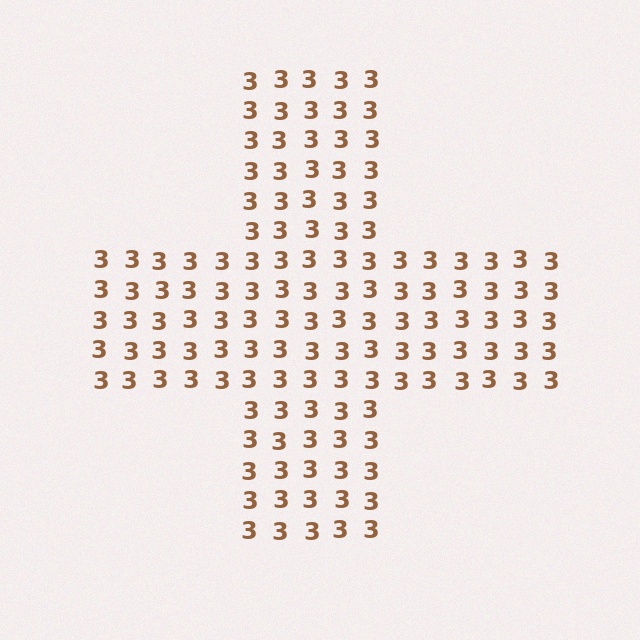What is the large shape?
The large shape is a cross.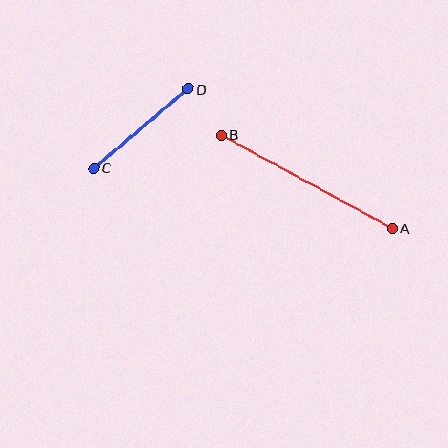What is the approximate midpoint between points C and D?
The midpoint is at approximately (141, 129) pixels.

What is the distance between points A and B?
The distance is approximately 195 pixels.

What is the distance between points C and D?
The distance is approximately 123 pixels.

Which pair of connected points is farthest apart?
Points A and B are farthest apart.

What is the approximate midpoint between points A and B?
The midpoint is at approximately (307, 182) pixels.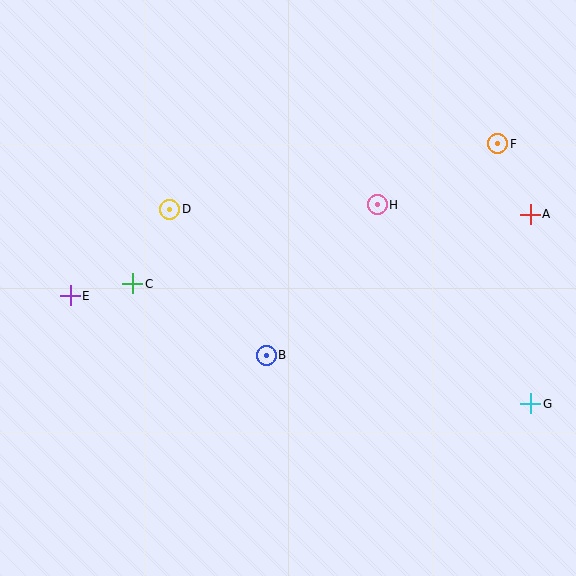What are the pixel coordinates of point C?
Point C is at (133, 284).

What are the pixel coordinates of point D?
Point D is at (170, 209).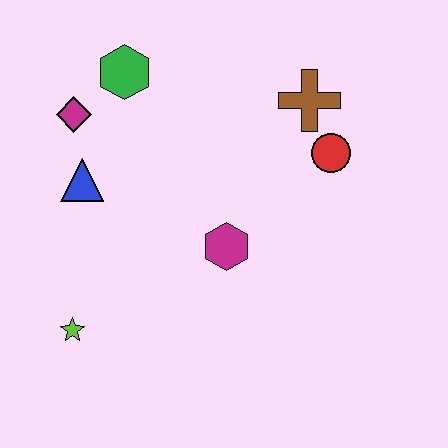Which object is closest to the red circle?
The brown cross is closest to the red circle.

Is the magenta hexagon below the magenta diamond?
Yes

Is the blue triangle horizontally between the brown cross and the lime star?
Yes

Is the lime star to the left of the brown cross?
Yes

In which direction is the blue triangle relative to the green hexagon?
The blue triangle is below the green hexagon.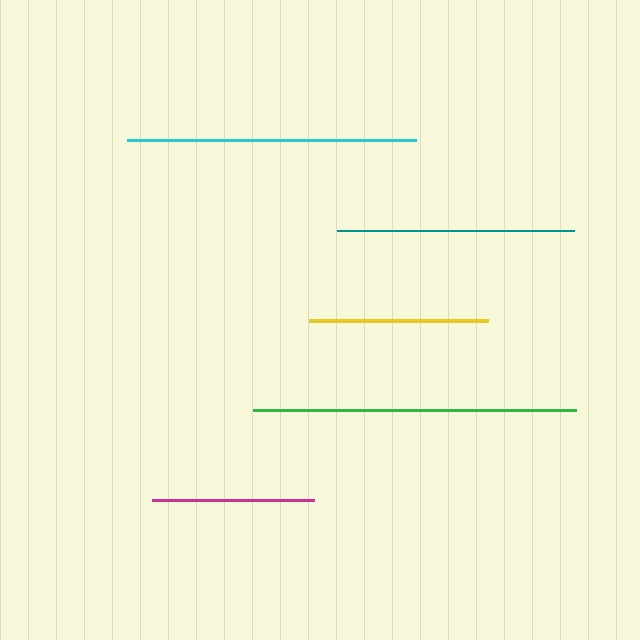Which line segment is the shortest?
The magenta line is the shortest at approximately 162 pixels.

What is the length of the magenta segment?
The magenta segment is approximately 162 pixels long.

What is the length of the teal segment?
The teal segment is approximately 237 pixels long.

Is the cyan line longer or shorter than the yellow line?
The cyan line is longer than the yellow line.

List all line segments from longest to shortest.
From longest to shortest: green, cyan, teal, yellow, magenta.